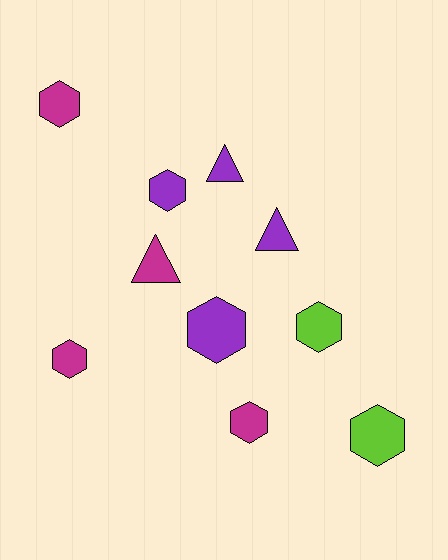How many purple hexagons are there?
There are 2 purple hexagons.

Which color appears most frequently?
Magenta, with 4 objects.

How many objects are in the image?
There are 10 objects.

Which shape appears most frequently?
Hexagon, with 7 objects.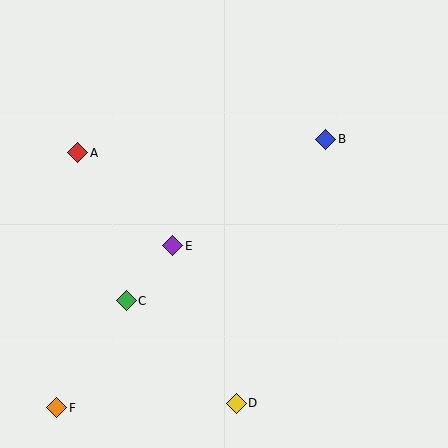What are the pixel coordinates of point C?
Point C is at (126, 301).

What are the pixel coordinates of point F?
Point F is at (57, 408).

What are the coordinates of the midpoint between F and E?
The midpoint between F and E is at (115, 327).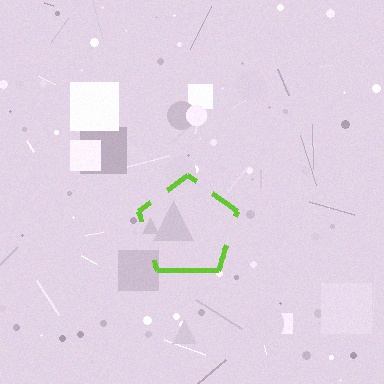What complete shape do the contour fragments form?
The contour fragments form a pentagon.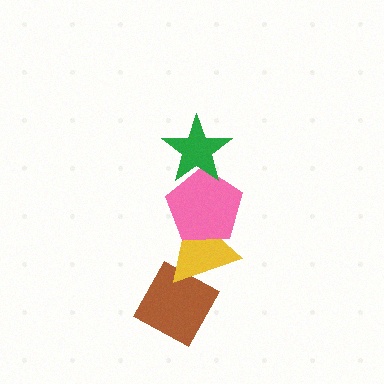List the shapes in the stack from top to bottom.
From top to bottom: the green star, the pink pentagon, the yellow triangle, the brown diamond.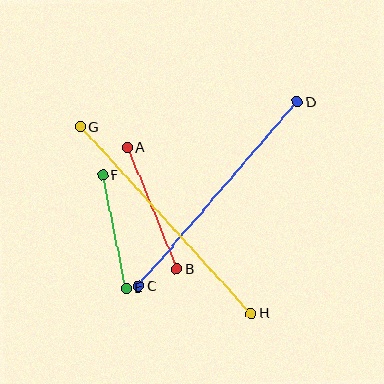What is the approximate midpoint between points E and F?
The midpoint is at approximately (114, 231) pixels.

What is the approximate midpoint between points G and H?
The midpoint is at approximately (166, 220) pixels.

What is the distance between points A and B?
The distance is approximately 131 pixels.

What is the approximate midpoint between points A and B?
The midpoint is at approximately (152, 208) pixels.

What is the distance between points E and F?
The distance is approximately 115 pixels.